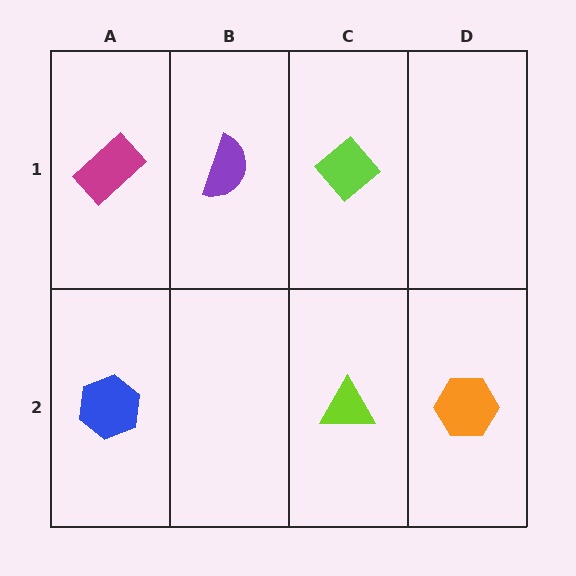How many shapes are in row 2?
3 shapes.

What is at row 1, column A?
A magenta rectangle.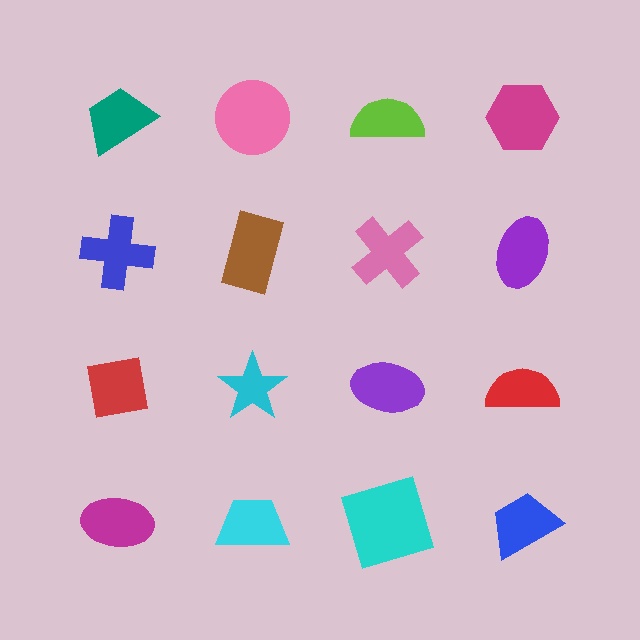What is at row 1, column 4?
A magenta hexagon.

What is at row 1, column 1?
A teal trapezoid.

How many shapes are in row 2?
4 shapes.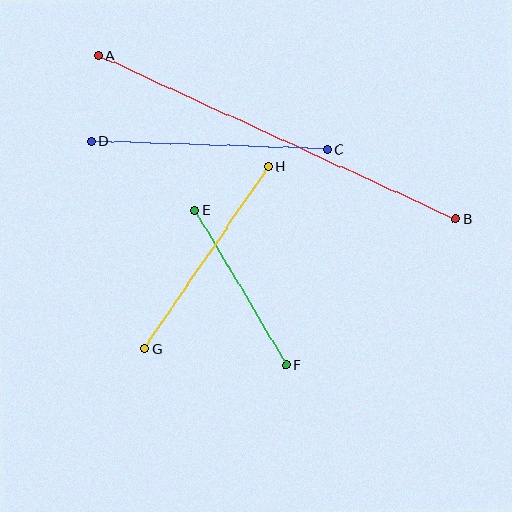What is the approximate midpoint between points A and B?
The midpoint is at approximately (277, 137) pixels.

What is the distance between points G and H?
The distance is approximately 221 pixels.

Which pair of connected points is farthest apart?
Points A and B are farthest apart.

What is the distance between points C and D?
The distance is approximately 236 pixels.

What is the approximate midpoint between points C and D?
The midpoint is at approximately (209, 145) pixels.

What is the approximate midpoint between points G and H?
The midpoint is at approximately (206, 258) pixels.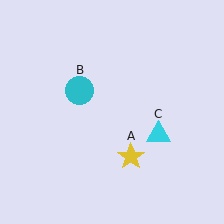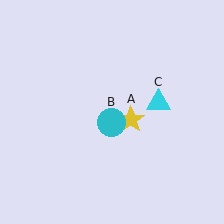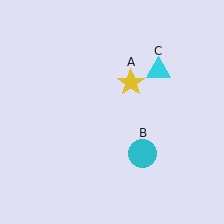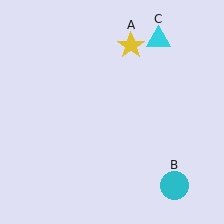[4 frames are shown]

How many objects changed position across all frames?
3 objects changed position: yellow star (object A), cyan circle (object B), cyan triangle (object C).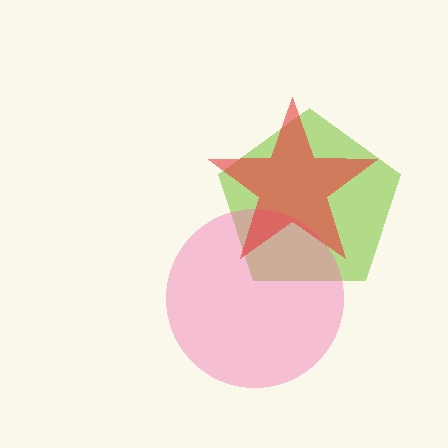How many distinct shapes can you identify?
There are 3 distinct shapes: a lime pentagon, a pink circle, a red star.